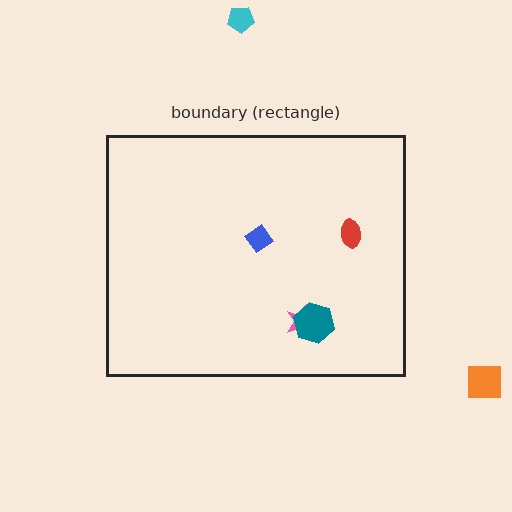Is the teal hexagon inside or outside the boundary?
Inside.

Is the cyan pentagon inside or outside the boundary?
Outside.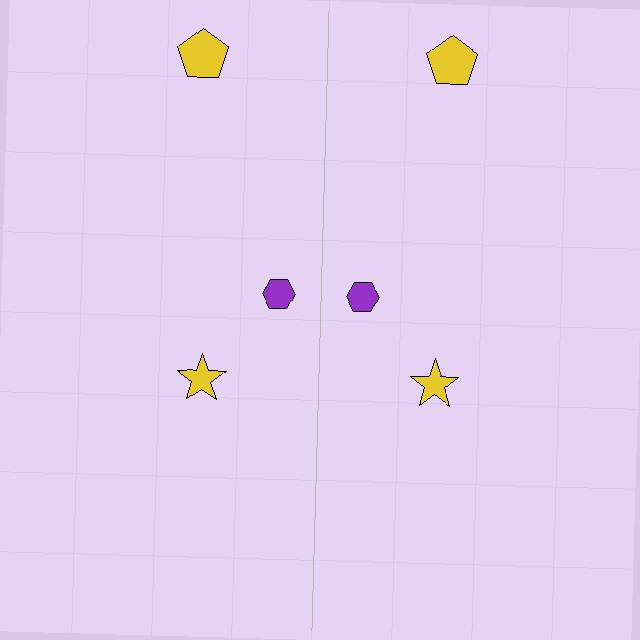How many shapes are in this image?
There are 6 shapes in this image.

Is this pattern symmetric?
Yes, this pattern has bilateral (reflection) symmetry.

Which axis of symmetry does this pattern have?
The pattern has a vertical axis of symmetry running through the center of the image.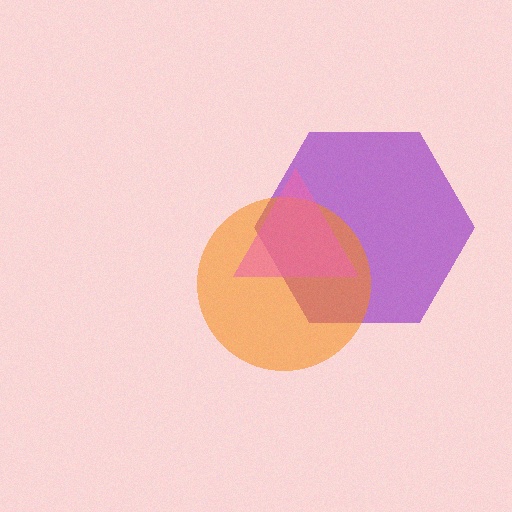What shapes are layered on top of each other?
The layered shapes are: a purple hexagon, an orange circle, a pink triangle.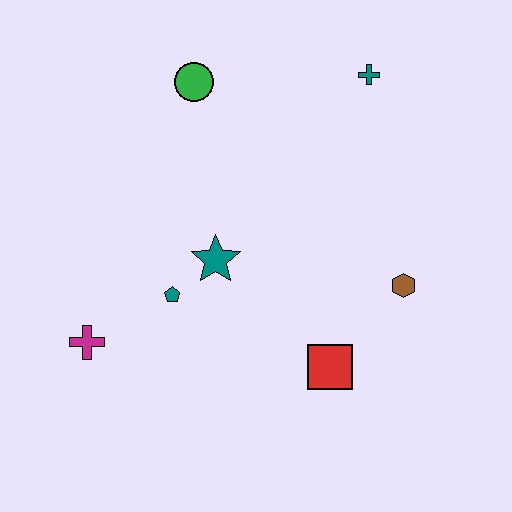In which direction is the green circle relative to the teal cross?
The green circle is to the left of the teal cross.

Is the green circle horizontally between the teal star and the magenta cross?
Yes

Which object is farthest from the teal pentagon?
The teal cross is farthest from the teal pentagon.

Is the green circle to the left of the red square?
Yes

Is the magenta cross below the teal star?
Yes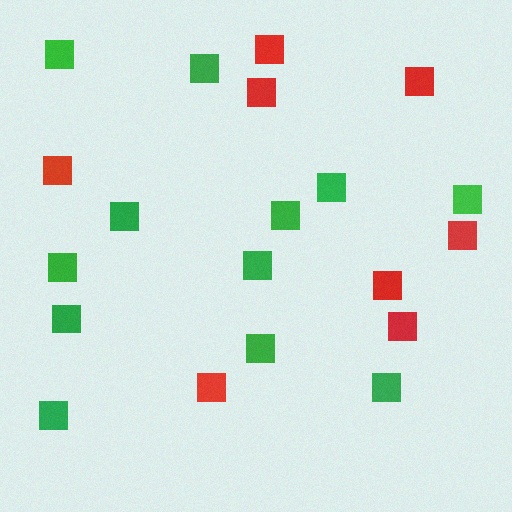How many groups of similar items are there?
There are 2 groups: one group of red squares (8) and one group of green squares (12).